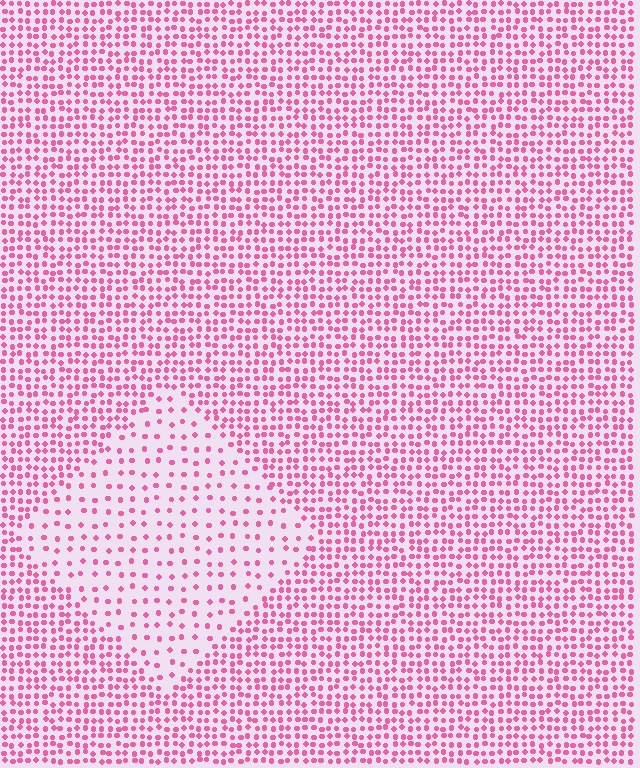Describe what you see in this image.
The image contains small pink elements arranged at two different densities. A diamond-shaped region is visible where the elements are less densely packed than the surrounding area.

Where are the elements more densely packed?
The elements are more densely packed outside the diamond boundary.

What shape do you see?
I see a diamond.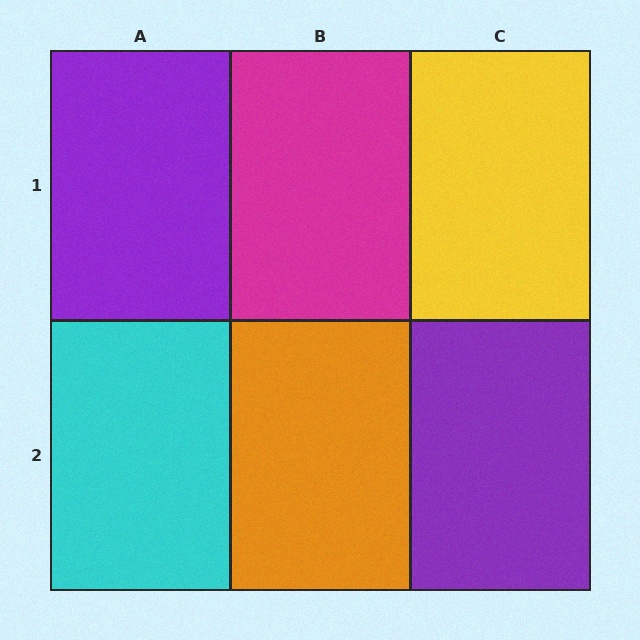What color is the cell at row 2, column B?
Orange.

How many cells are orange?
1 cell is orange.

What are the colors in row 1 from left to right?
Purple, magenta, yellow.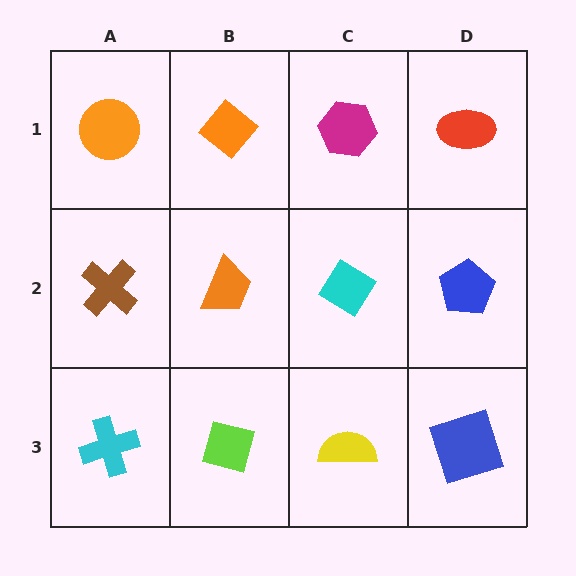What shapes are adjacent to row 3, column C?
A cyan diamond (row 2, column C), a lime square (row 3, column B), a blue square (row 3, column D).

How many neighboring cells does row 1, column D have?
2.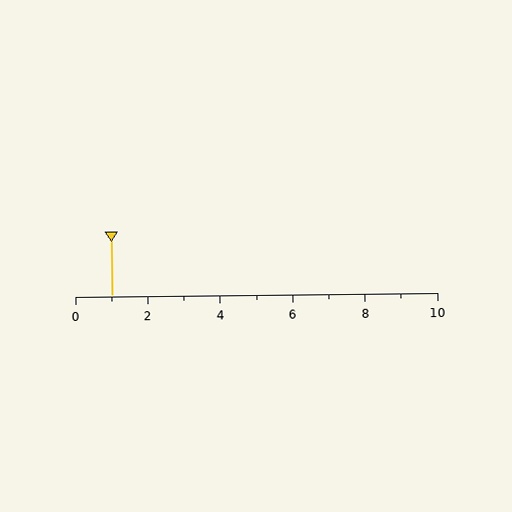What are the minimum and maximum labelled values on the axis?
The axis runs from 0 to 10.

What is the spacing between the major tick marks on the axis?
The major ticks are spaced 2 apart.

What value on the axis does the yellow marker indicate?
The marker indicates approximately 1.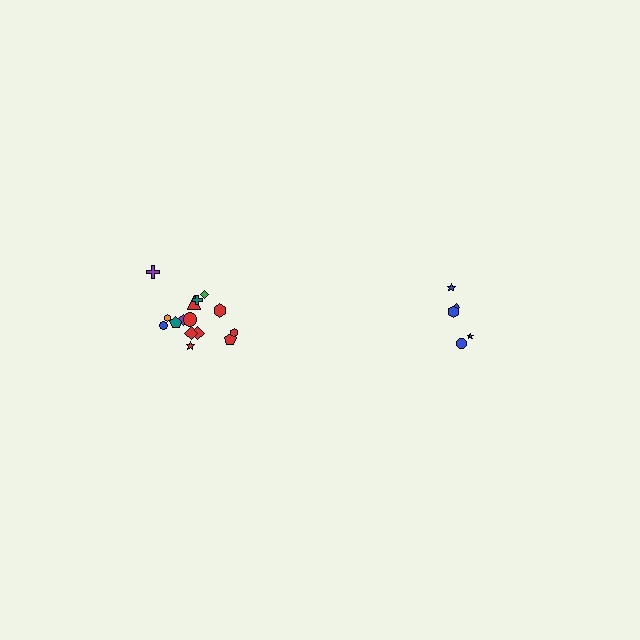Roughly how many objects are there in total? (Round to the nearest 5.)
Roughly 20 objects in total.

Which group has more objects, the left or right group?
The left group.